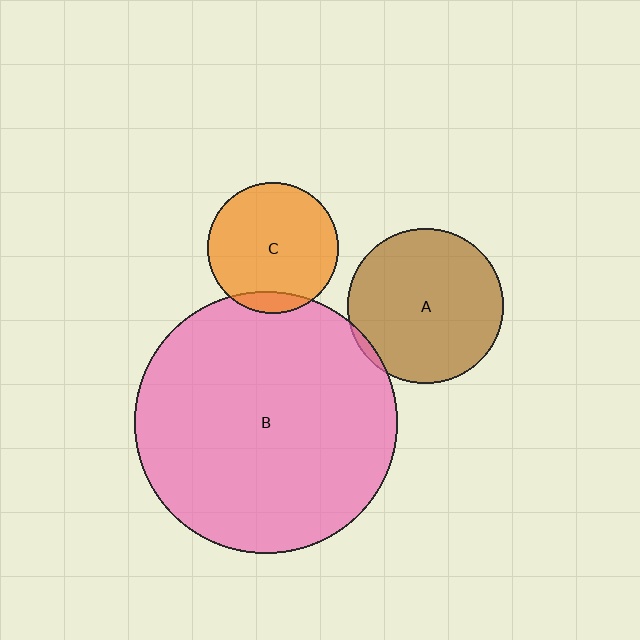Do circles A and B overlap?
Yes.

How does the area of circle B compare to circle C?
Approximately 4.0 times.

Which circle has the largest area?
Circle B (pink).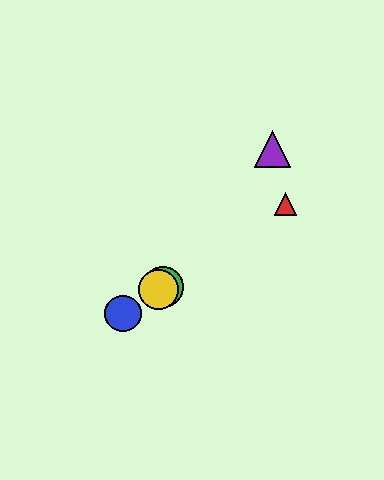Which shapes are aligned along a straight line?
The red triangle, the blue circle, the green circle, the yellow circle are aligned along a straight line.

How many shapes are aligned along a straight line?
4 shapes (the red triangle, the blue circle, the green circle, the yellow circle) are aligned along a straight line.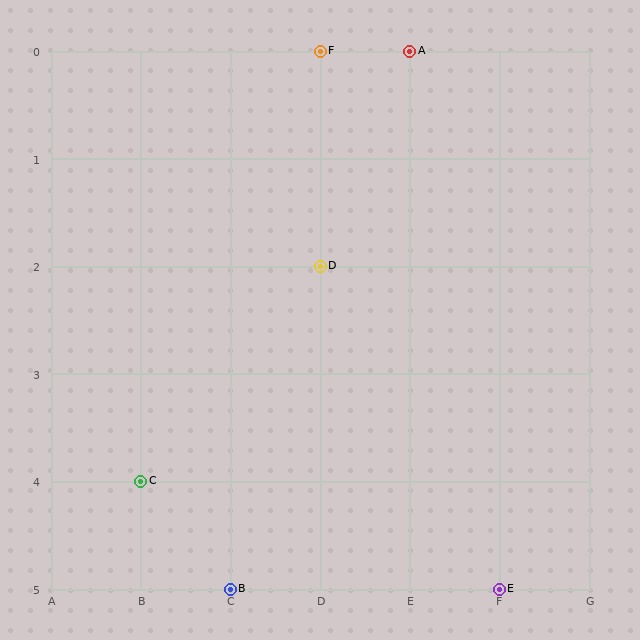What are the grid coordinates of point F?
Point F is at grid coordinates (D, 0).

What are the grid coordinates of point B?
Point B is at grid coordinates (C, 5).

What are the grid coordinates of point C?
Point C is at grid coordinates (B, 4).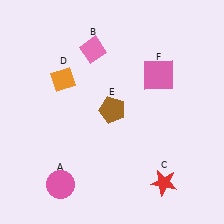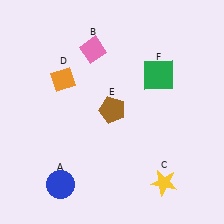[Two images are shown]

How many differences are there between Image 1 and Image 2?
There are 3 differences between the two images.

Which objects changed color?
A changed from pink to blue. C changed from red to yellow. F changed from pink to green.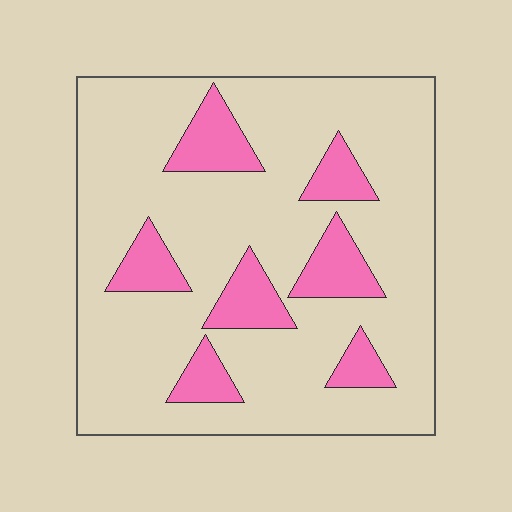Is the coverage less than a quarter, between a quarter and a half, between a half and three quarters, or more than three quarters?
Less than a quarter.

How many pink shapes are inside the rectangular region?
7.